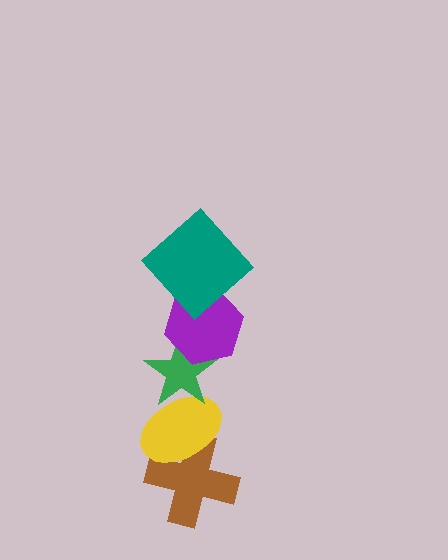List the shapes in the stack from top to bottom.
From top to bottom: the teal diamond, the purple hexagon, the green star, the yellow ellipse, the brown cross.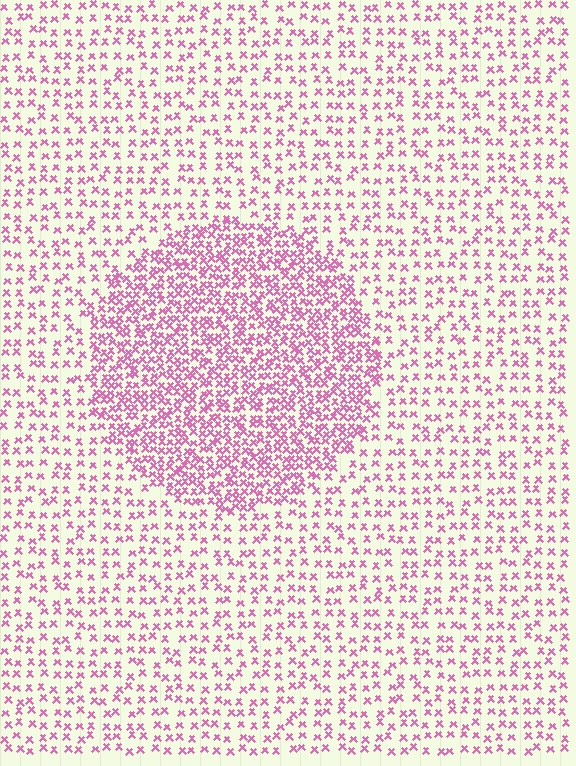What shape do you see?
I see a circle.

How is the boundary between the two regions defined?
The boundary is defined by a change in element density (approximately 2.2x ratio). All elements are the same color, size, and shape.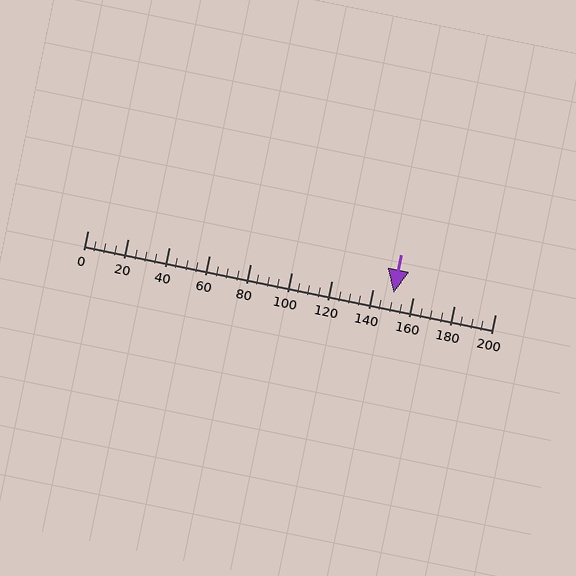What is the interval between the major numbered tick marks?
The major tick marks are spaced 20 units apart.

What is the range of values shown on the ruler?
The ruler shows values from 0 to 200.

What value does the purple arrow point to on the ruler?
The purple arrow points to approximately 150.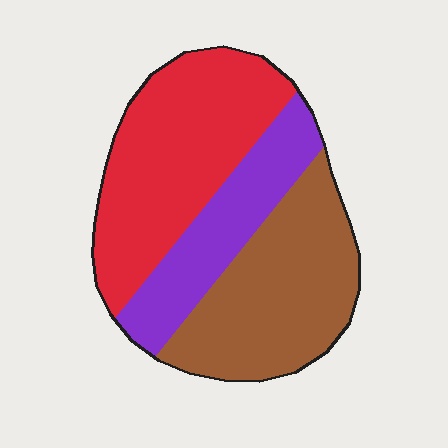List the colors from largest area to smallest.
From largest to smallest: red, brown, purple.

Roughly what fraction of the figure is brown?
Brown takes up about three eighths (3/8) of the figure.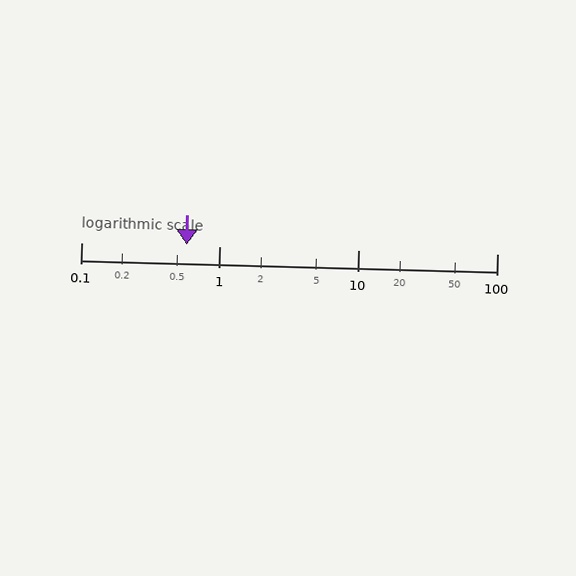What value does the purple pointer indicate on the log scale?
The pointer indicates approximately 0.58.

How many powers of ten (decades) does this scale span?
The scale spans 3 decades, from 0.1 to 100.